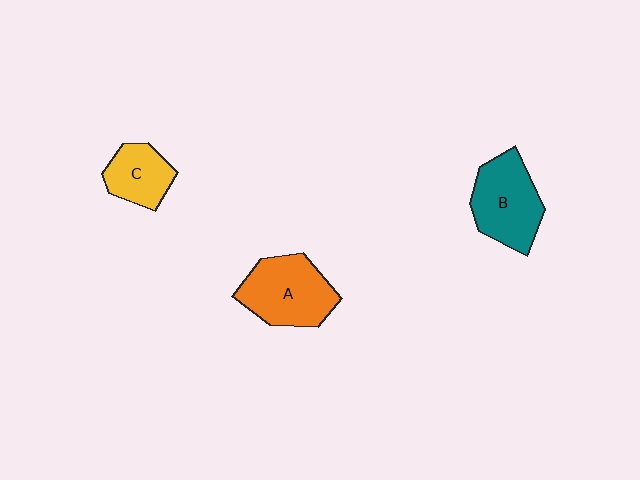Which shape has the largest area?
Shape A (orange).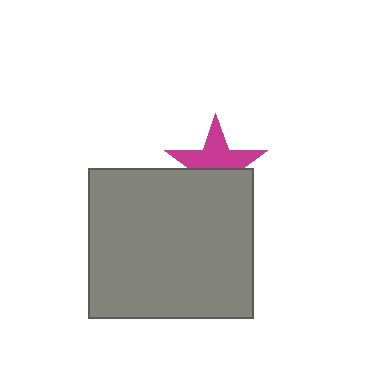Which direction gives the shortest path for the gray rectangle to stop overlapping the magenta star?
Moving down gives the shortest separation.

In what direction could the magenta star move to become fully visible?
The magenta star could move up. That would shift it out from behind the gray rectangle entirely.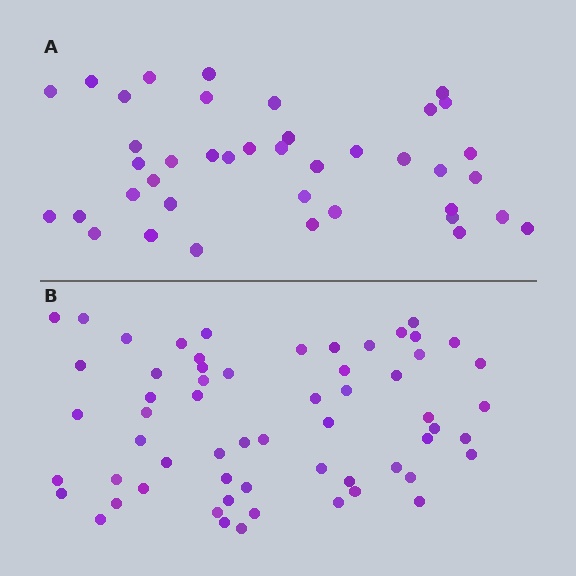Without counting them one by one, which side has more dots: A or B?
Region B (the bottom region) has more dots.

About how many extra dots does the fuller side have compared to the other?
Region B has approximately 20 more dots than region A.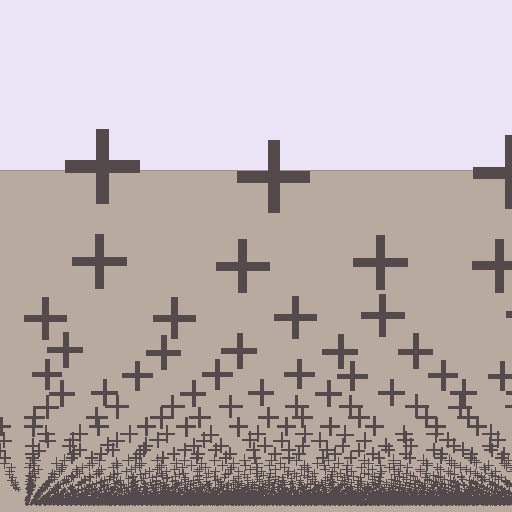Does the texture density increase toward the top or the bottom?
Density increases toward the bottom.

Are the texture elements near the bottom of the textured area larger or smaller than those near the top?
Smaller. The gradient is inverted — elements near the bottom are smaller and denser.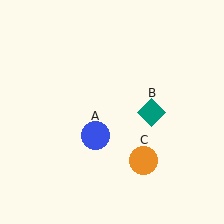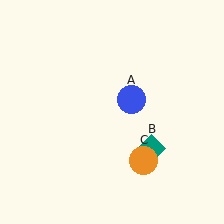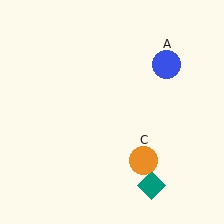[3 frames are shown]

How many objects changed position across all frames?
2 objects changed position: blue circle (object A), teal diamond (object B).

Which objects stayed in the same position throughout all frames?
Orange circle (object C) remained stationary.